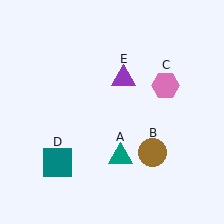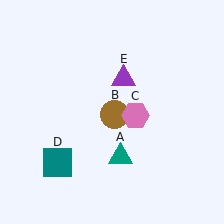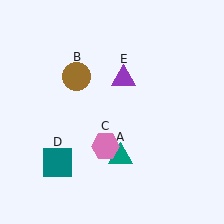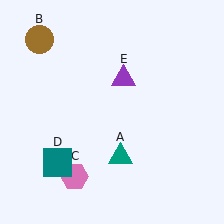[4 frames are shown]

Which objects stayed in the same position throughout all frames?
Teal triangle (object A) and teal square (object D) and purple triangle (object E) remained stationary.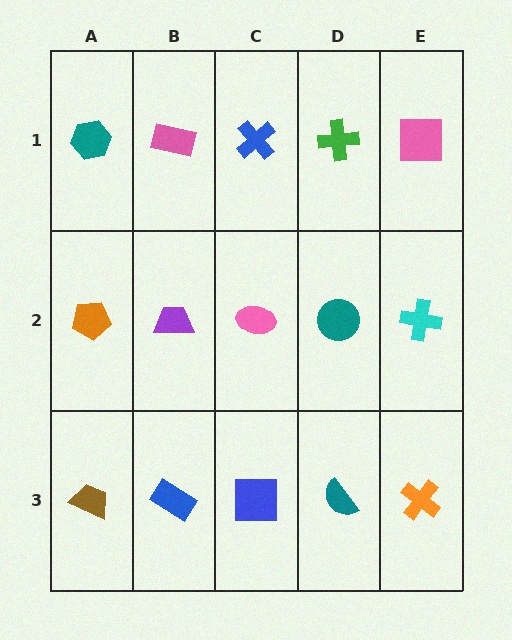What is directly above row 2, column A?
A teal hexagon.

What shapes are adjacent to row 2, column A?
A teal hexagon (row 1, column A), a brown trapezoid (row 3, column A), a purple trapezoid (row 2, column B).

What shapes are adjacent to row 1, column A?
An orange pentagon (row 2, column A), a pink rectangle (row 1, column B).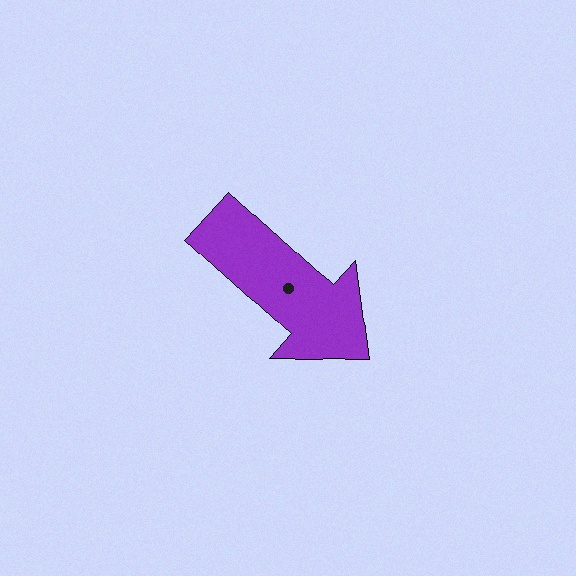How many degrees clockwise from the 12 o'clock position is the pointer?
Approximately 132 degrees.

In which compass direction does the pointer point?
Southeast.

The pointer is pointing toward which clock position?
Roughly 4 o'clock.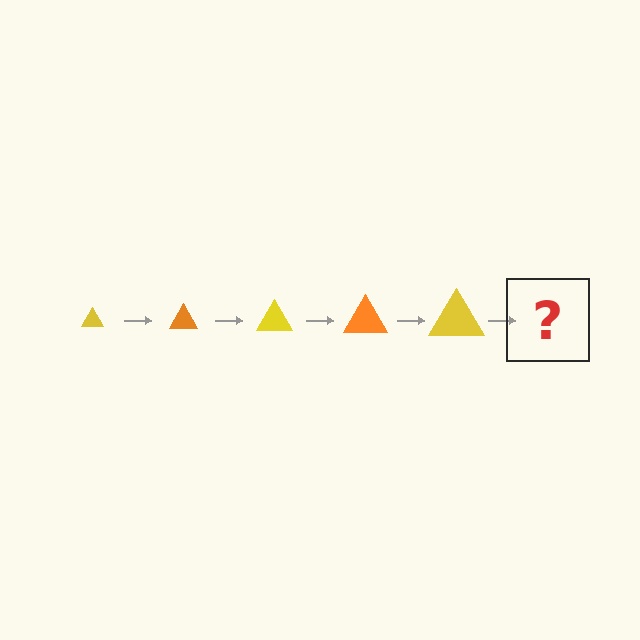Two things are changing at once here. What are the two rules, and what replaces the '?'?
The two rules are that the triangle grows larger each step and the color cycles through yellow and orange. The '?' should be an orange triangle, larger than the previous one.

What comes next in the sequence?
The next element should be an orange triangle, larger than the previous one.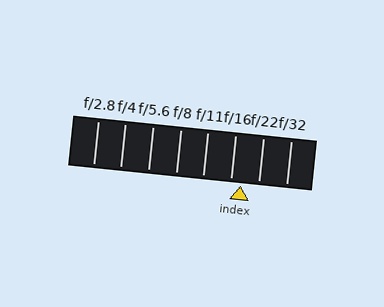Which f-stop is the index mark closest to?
The index mark is closest to f/16.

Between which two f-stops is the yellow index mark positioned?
The index mark is between f/16 and f/22.